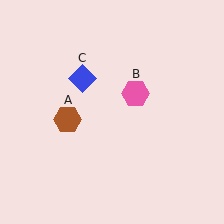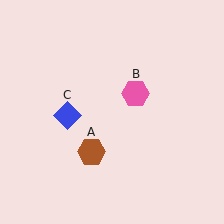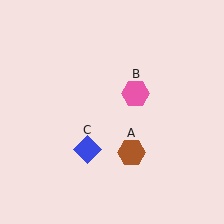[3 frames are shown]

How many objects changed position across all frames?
2 objects changed position: brown hexagon (object A), blue diamond (object C).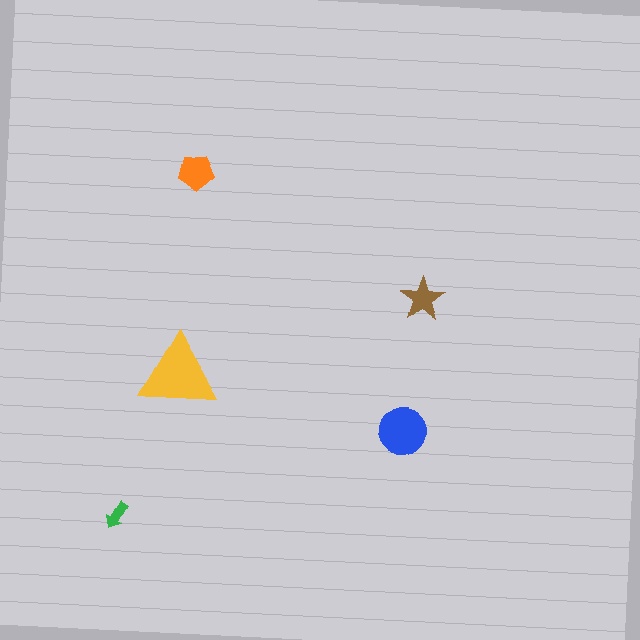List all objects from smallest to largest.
The green arrow, the brown star, the orange pentagon, the blue circle, the yellow triangle.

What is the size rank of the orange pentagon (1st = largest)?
3rd.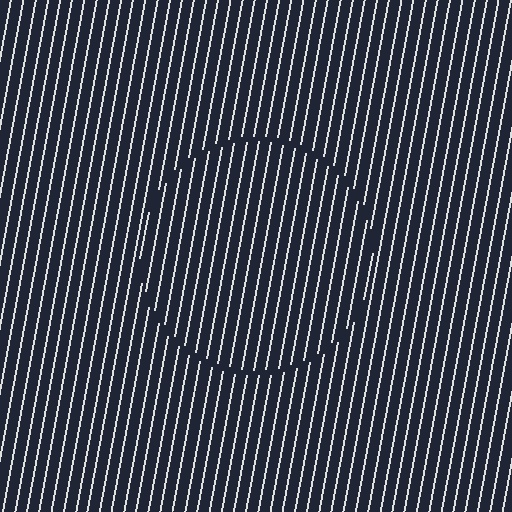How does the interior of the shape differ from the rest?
The interior of the shape contains the same grating, shifted by half a period — the contour is defined by the phase discontinuity where line-ends from the inner and outer gratings abut.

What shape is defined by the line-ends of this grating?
An illusory circle. The interior of the shape contains the same grating, shifted by half a period — the contour is defined by the phase discontinuity where line-ends from the inner and outer gratings abut.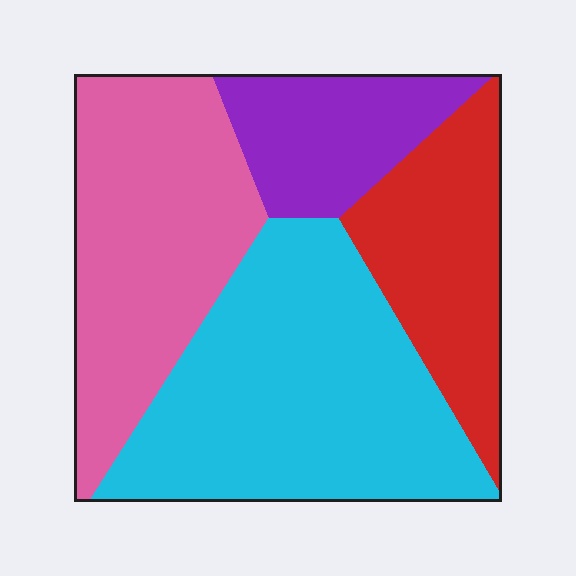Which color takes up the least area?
Purple, at roughly 15%.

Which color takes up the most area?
Cyan, at roughly 40%.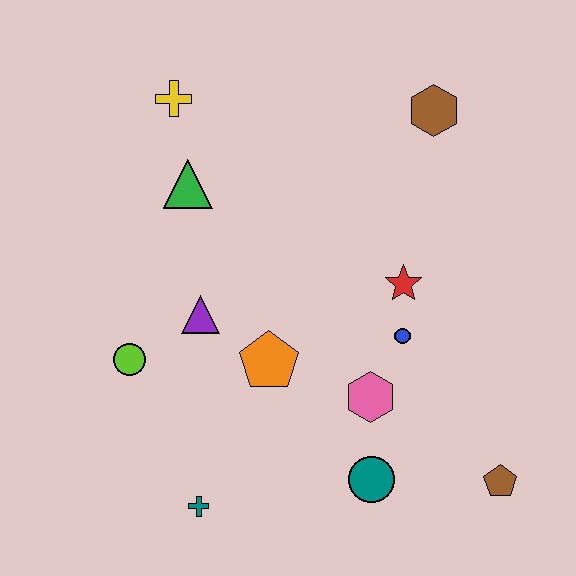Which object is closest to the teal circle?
The pink hexagon is closest to the teal circle.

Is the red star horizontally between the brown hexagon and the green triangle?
Yes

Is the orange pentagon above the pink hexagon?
Yes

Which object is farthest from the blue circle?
The yellow cross is farthest from the blue circle.